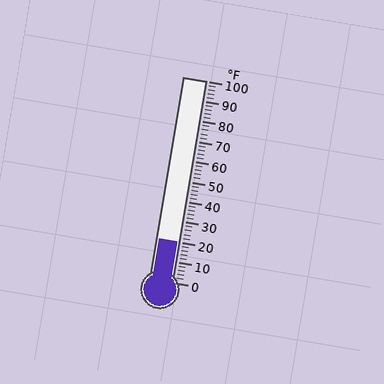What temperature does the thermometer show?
The thermometer shows approximately 20°F.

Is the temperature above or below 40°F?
The temperature is below 40°F.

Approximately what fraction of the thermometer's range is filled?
The thermometer is filled to approximately 20% of its range.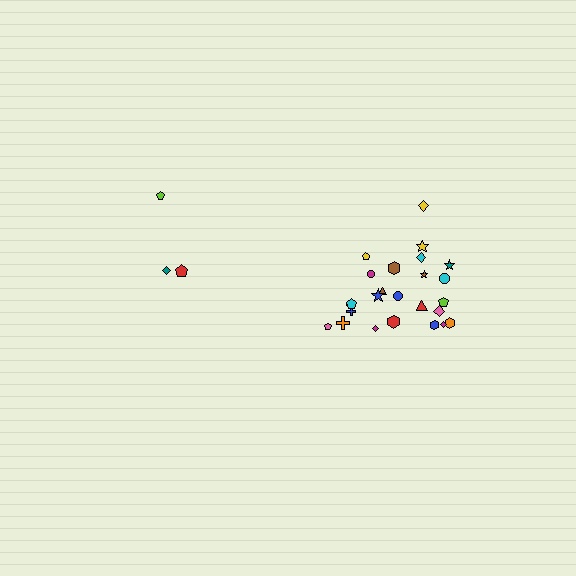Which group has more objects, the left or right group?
The right group.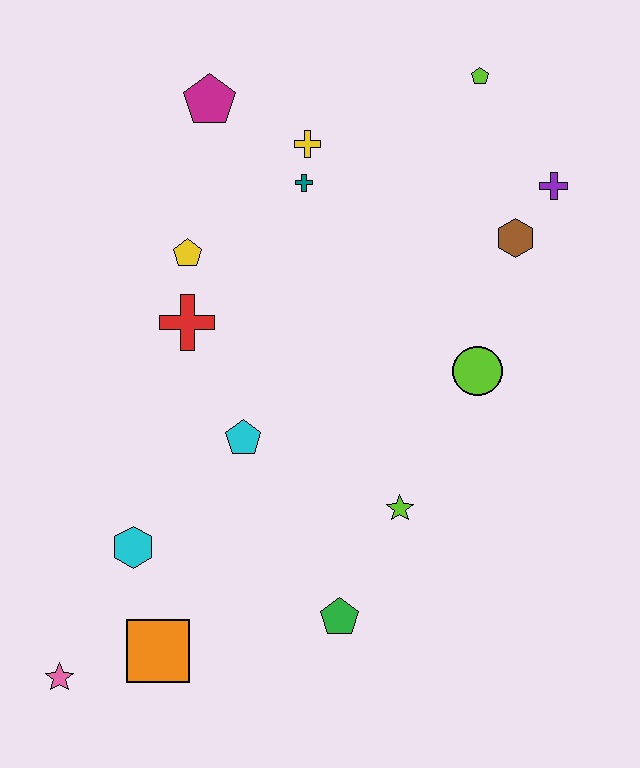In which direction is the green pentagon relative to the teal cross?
The green pentagon is below the teal cross.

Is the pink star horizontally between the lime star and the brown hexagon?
No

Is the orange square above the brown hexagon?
No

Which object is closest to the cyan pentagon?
The red cross is closest to the cyan pentagon.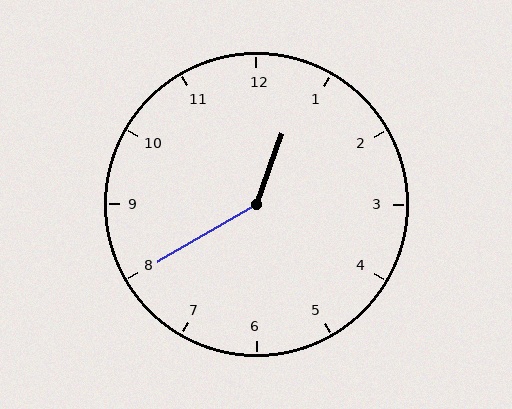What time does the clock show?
12:40.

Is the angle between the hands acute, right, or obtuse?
It is obtuse.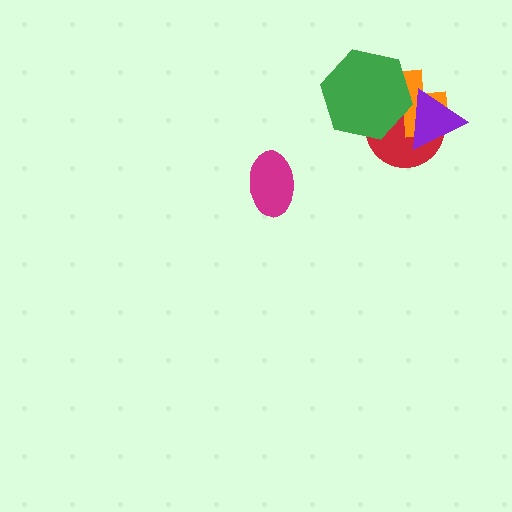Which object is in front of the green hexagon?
The purple triangle is in front of the green hexagon.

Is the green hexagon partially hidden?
Yes, it is partially covered by another shape.